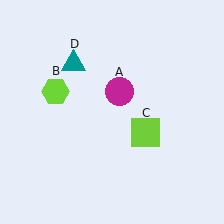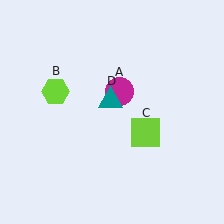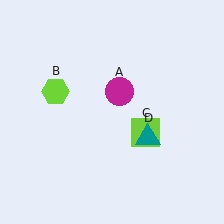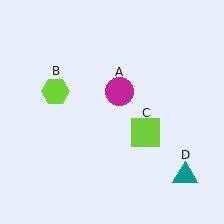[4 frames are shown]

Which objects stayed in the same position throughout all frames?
Magenta circle (object A) and lime hexagon (object B) and lime square (object C) remained stationary.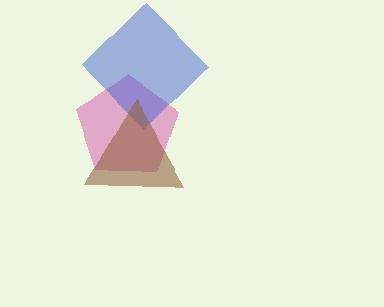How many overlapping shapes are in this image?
There are 3 overlapping shapes in the image.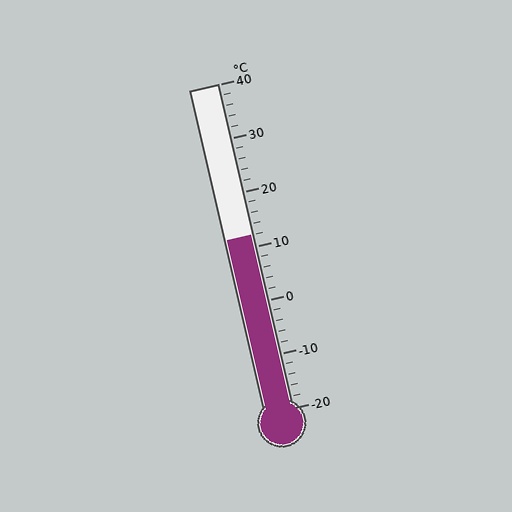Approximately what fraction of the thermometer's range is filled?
The thermometer is filled to approximately 55% of its range.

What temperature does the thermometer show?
The thermometer shows approximately 12°C.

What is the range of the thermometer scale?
The thermometer scale ranges from -20°C to 40°C.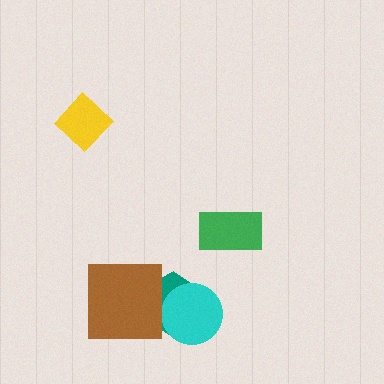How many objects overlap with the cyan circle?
1 object overlaps with the cyan circle.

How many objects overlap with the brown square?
1 object overlaps with the brown square.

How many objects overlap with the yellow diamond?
0 objects overlap with the yellow diamond.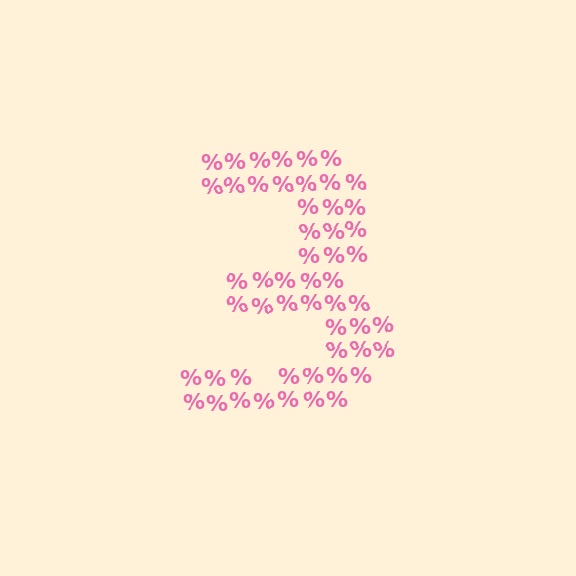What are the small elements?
The small elements are percent signs.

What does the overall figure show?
The overall figure shows the digit 3.